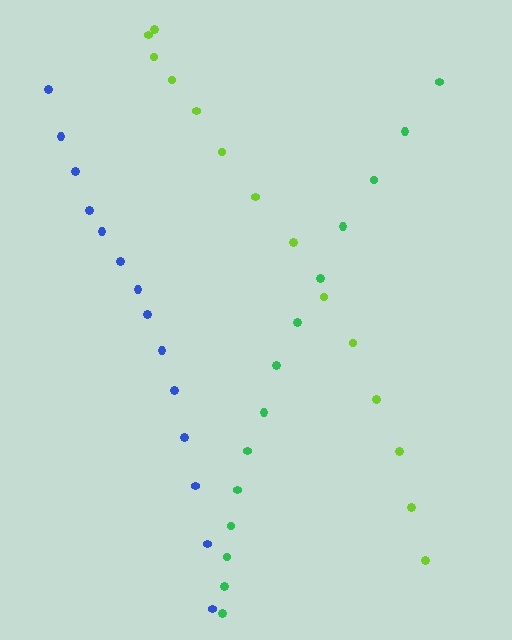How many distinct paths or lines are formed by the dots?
There are 3 distinct paths.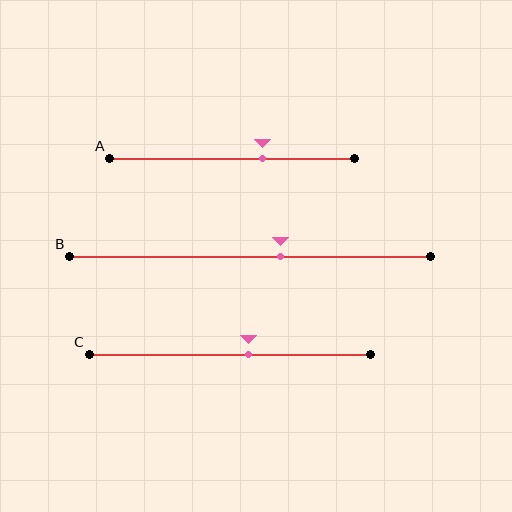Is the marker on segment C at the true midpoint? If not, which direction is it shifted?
No, the marker on segment C is shifted to the right by about 7% of the segment length.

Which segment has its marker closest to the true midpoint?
Segment C has its marker closest to the true midpoint.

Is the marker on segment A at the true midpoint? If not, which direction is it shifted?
No, the marker on segment A is shifted to the right by about 13% of the segment length.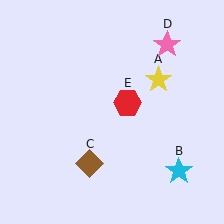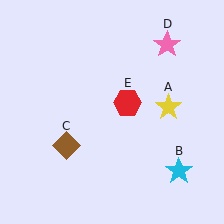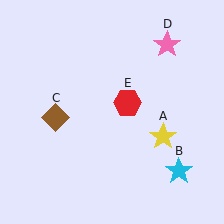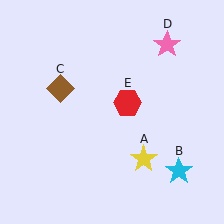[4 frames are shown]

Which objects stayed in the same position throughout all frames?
Cyan star (object B) and pink star (object D) and red hexagon (object E) remained stationary.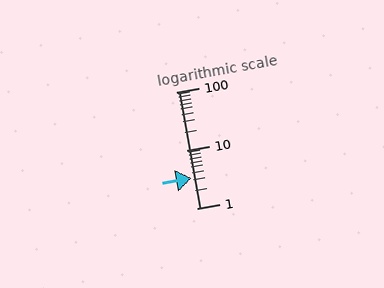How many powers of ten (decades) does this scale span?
The scale spans 2 decades, from 1 to 100.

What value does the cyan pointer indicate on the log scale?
The pointer indicates approximately 3.3.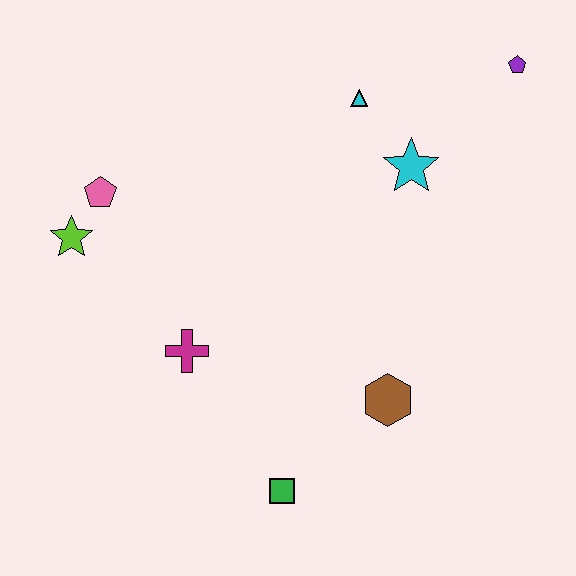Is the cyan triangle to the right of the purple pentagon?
No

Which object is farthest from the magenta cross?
The purple pentagon is farthest from the magenta cross.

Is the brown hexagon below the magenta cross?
Yes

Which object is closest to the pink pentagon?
The lime star is closest to the pink pentagon.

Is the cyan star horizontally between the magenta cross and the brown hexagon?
No